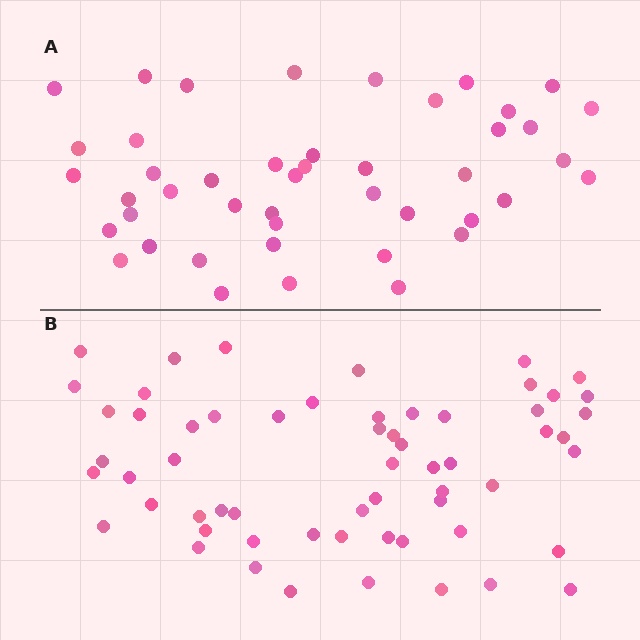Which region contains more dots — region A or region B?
Region B (the bottom region) has more dots.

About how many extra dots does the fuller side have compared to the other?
Region B has approximately 15 more dots than region A.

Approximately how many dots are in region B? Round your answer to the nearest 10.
About 60 dots.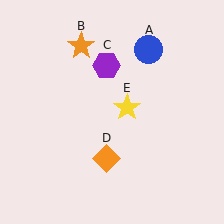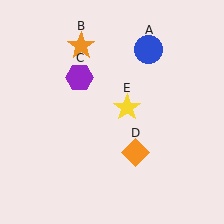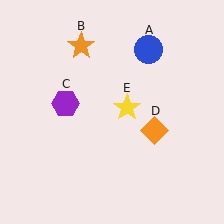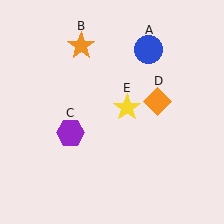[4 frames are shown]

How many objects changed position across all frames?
2 objects changed position: purple hexagon (object C), orange diamond (object D).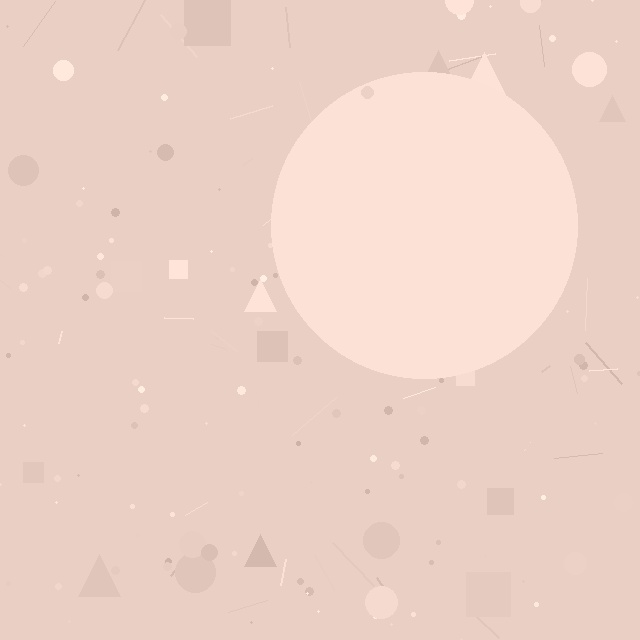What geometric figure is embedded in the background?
A circle is embedded in the background.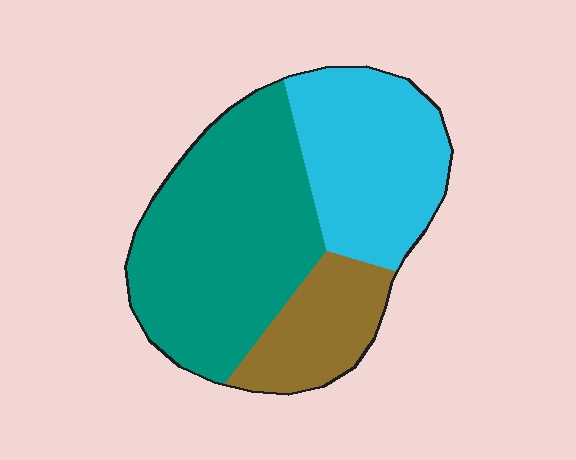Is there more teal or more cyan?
Teal.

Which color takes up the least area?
Brown, at roughly 20%.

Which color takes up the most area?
Teal, at roughly 50%.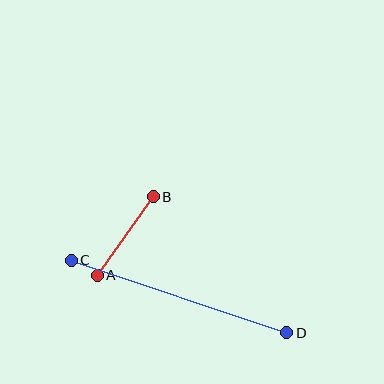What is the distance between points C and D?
The distance is approximately 227 pixels.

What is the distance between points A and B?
The distance is approximately 96 pixels.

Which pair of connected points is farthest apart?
Points C and D are farthest apart.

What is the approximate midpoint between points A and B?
The midpoint is at approximately (125, 236) pixels.